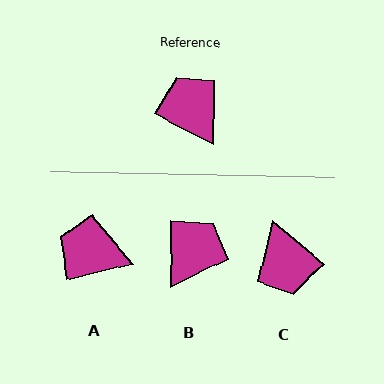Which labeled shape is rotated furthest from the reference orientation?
C, about 167 degrees away.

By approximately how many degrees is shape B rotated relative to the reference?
Approximately 63 degrees clockwise.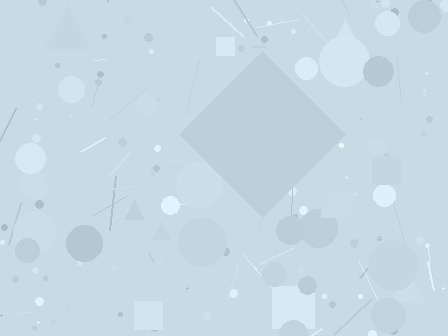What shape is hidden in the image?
A diamond is hidden in the image.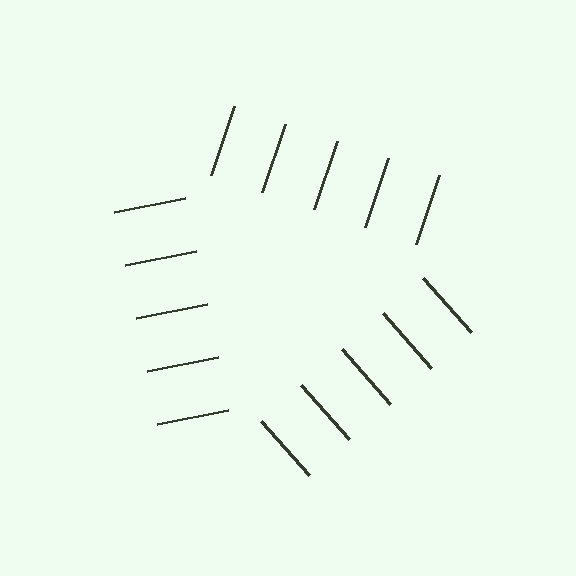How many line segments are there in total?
15 — 5 along each of the 3 edges.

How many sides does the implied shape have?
3 sides — the line-ends trace a triangle.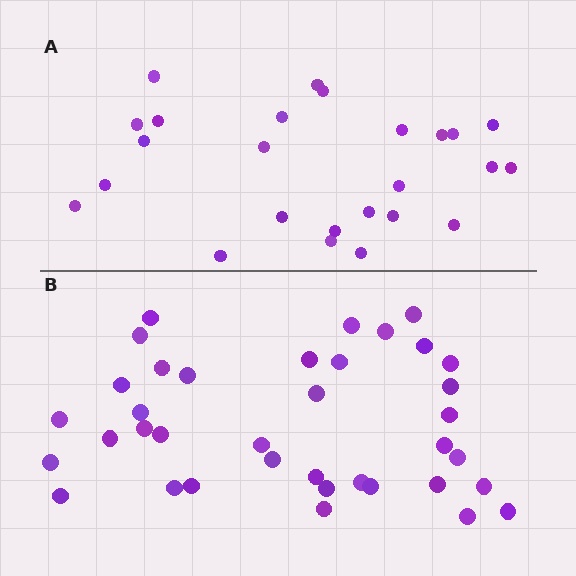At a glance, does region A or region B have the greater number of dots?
Region B (the bottom region) has more dots.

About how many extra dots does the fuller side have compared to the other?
Region B has roughly 12 or so more dots than region A.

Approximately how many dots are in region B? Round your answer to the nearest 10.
About 40 dots. (The exact count is 37, which rounds to 40.)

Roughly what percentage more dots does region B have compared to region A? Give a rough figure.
About 50% more.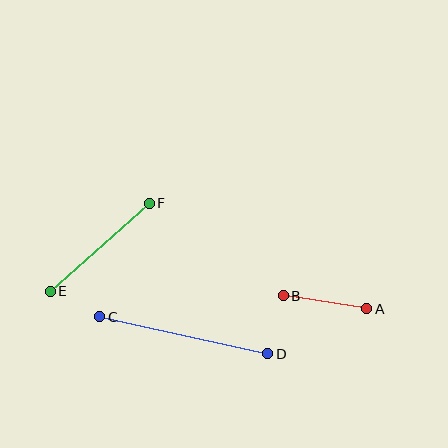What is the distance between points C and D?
The distance is approximately 172 pixels.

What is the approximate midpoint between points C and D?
The midpoint is at approximately (184, 335) pixels.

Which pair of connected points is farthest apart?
Points C and D are farthest apart.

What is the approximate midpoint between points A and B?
The midpoint is at approximately (325, 302) pixels.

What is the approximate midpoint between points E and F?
The midpoint is at approximately (100, 247) pixels.